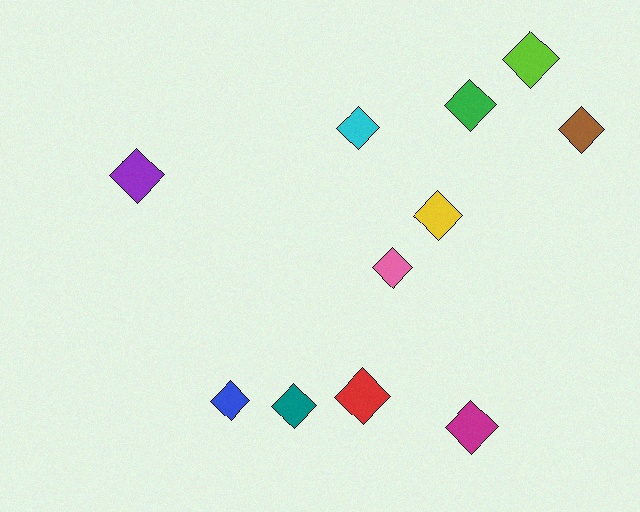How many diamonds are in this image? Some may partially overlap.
There are 11 diamonds.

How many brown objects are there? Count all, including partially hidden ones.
There is 1 brown object.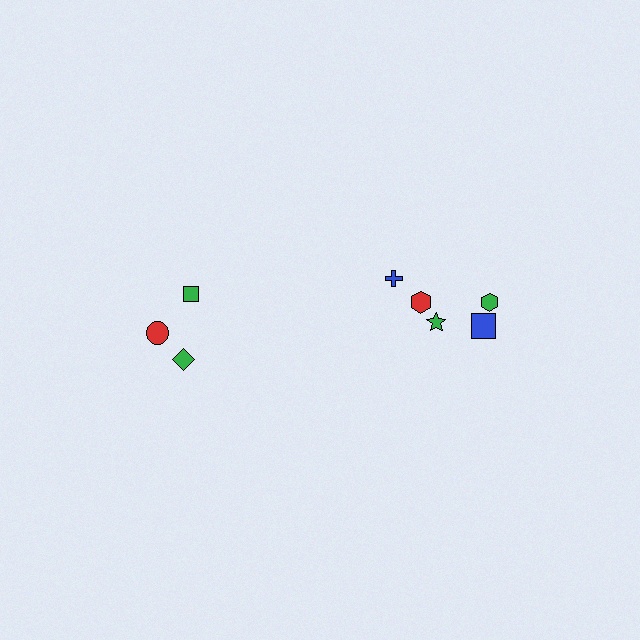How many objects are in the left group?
There are 3 objects.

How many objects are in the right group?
There are 5 objects.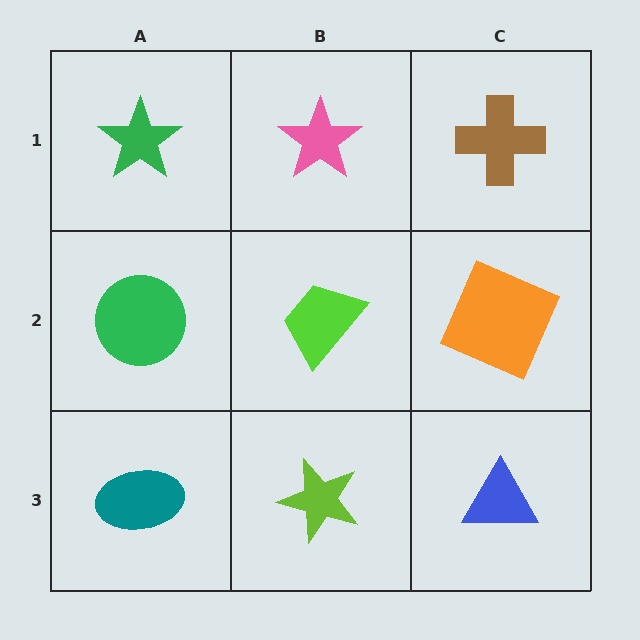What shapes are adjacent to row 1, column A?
A green circle (row 2, column A), a pink star (row 1, column B).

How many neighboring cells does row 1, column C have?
2.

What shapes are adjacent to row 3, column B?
A lime trapezoid (row 2, column B), a teal ellipse (row 3, column A), a blue triangle (row 3, column C).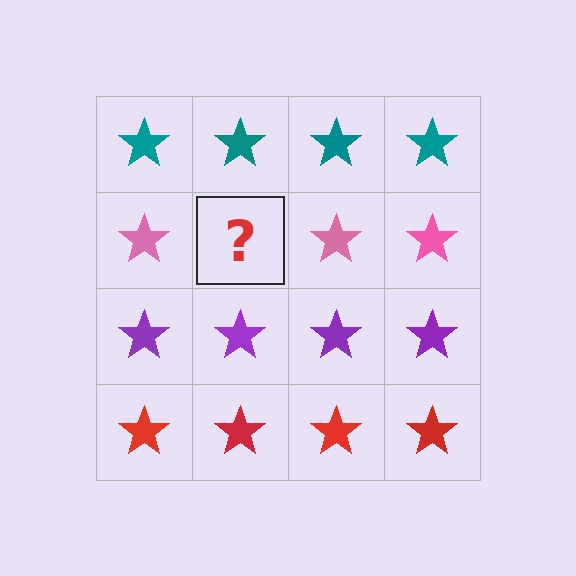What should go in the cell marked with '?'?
The missing cell should contain a pink star.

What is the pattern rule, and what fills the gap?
The rule is that each row has a consistent color. The gap should be filled with a pink star.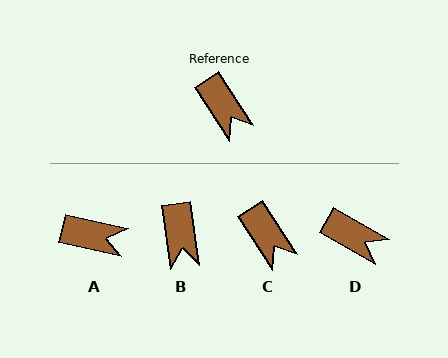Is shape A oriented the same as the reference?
No, it is off by about 44 degrees.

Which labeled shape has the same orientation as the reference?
C.